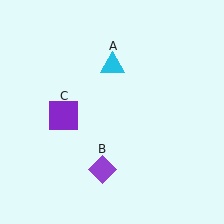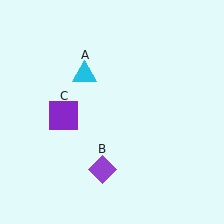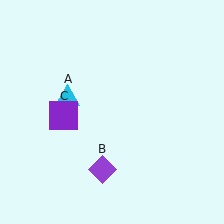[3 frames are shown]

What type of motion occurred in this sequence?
The cyan triangle (object A) rotated counterclockwise around the center of the scene.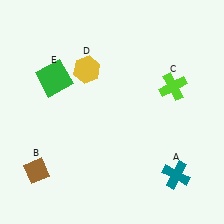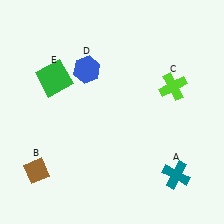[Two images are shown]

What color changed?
The hexagon (D) changed from yellow in Image 1 to blue in Image 2.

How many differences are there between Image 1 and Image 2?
There is 1 difference between the two images.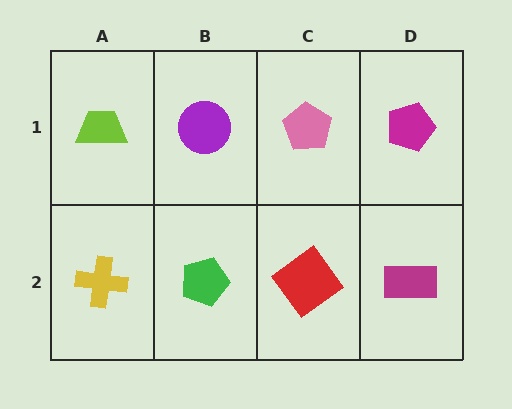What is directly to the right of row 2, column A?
A green pentagon.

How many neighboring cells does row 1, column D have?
2.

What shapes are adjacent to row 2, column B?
A purple circle (row 1, column B), a yellow cross (row 2, column A), a red diamond (row 2, column C).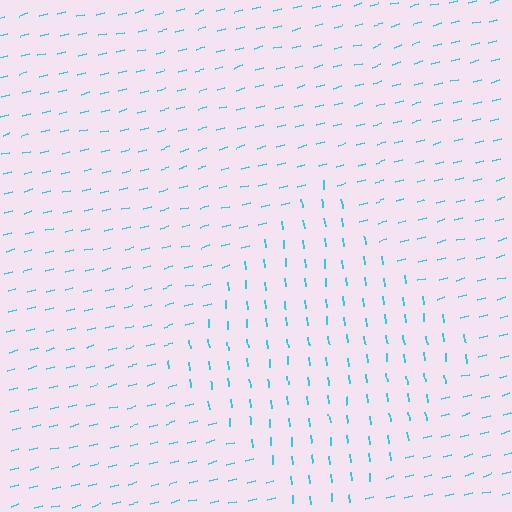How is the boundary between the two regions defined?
The boundary is defined purely by a change in line orientation (approximately 81 degrees difference). All lines are the same color and thickness.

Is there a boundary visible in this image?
Yes, there is a texture boundary formed by a change in line orientation.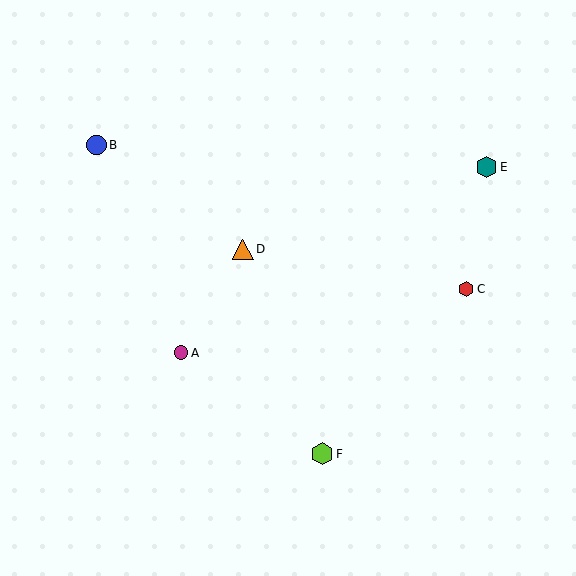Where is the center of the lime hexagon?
The center of the lime hexagon is at (322, 454).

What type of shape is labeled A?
Shape A is a magenta circle.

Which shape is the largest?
The lime hexagon (labeled F) is the largest.